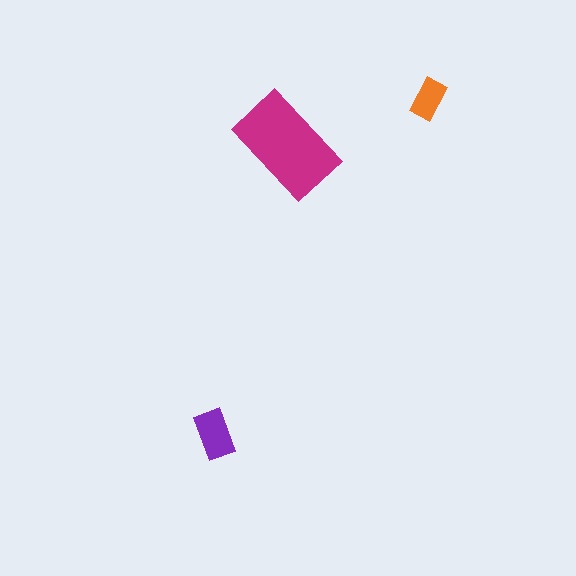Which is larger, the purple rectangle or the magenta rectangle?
The magenta one.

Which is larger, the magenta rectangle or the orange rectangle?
The magenta one.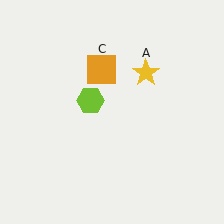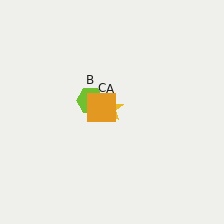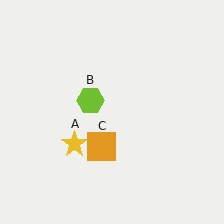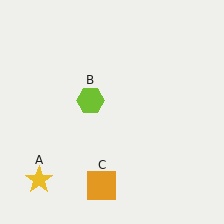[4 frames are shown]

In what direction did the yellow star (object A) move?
The yellow star (object A) moved down and to the left.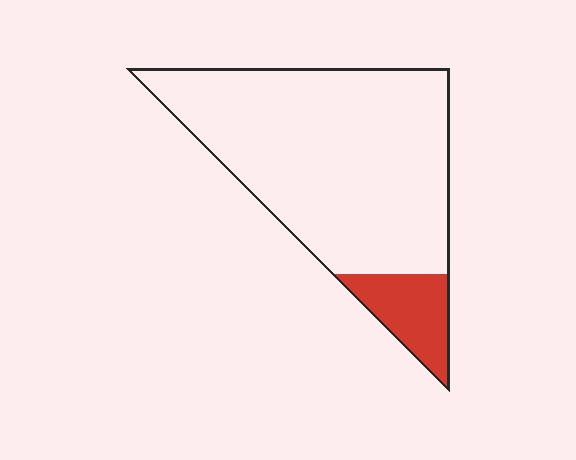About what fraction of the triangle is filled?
About one eighth (1/8).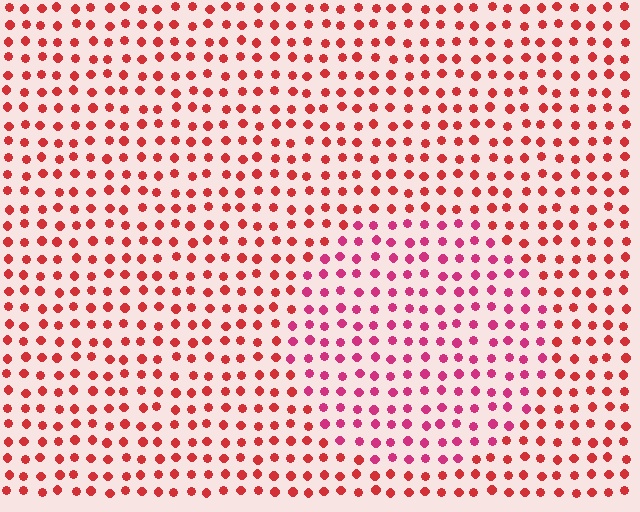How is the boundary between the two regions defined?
The boundary is defined purely by a slight shift in hue (about 28 degrees). Spacing, size, and orientation are identical on both sides.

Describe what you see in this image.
The image is filled with small red elements in a uniform arrangement. A circle-shaped region is visible where the elements are tinted to a slightly different hue, forming a subtle color boundary.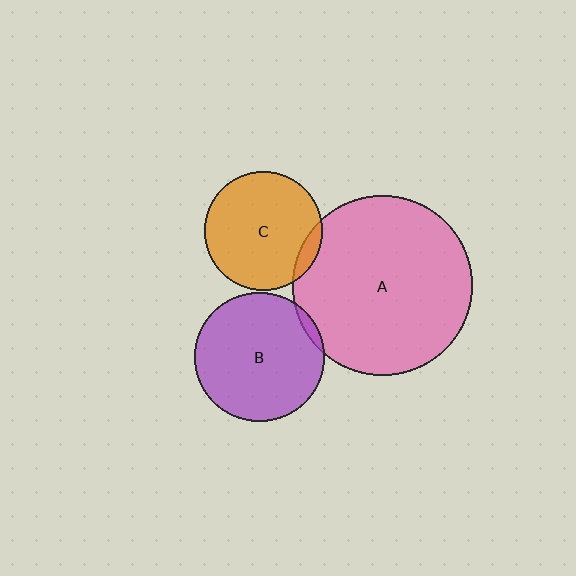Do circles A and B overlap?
Yes.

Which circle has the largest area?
Circle A (pink).